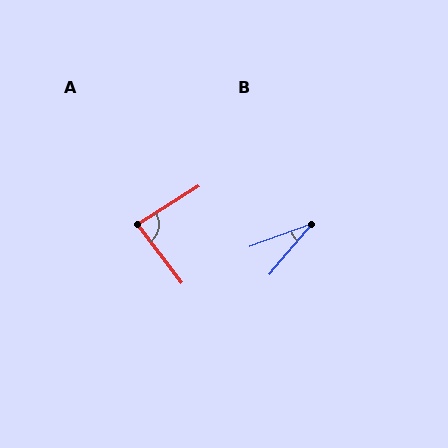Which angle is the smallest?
B, at approximately 30 degrees.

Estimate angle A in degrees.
Approximately 85 degrees.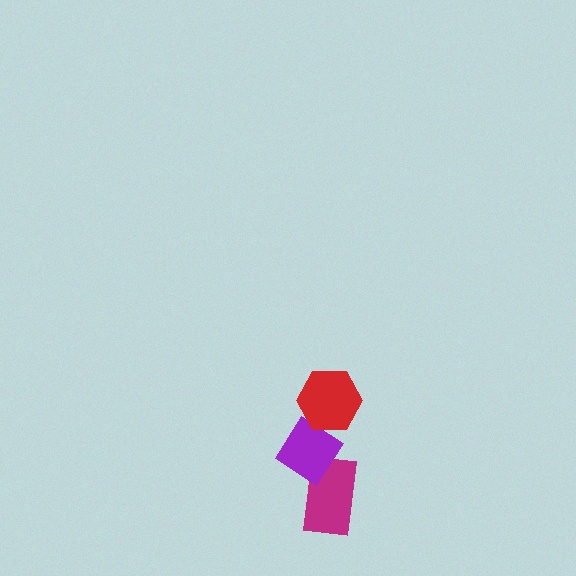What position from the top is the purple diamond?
The purple diamond is 2nd from the top.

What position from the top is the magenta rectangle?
The magenta rectangle is 3rd from the top.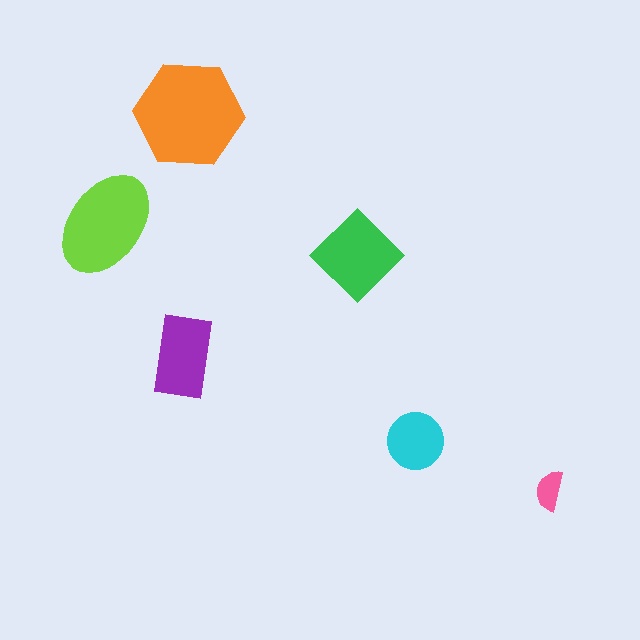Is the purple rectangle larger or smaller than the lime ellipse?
Smaller.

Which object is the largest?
The orange hexagon.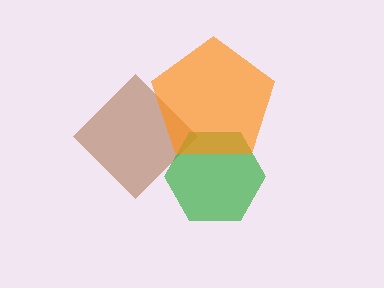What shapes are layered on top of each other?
The layered shapes are: a brown diamond, a green hexagon, an orange pentagon.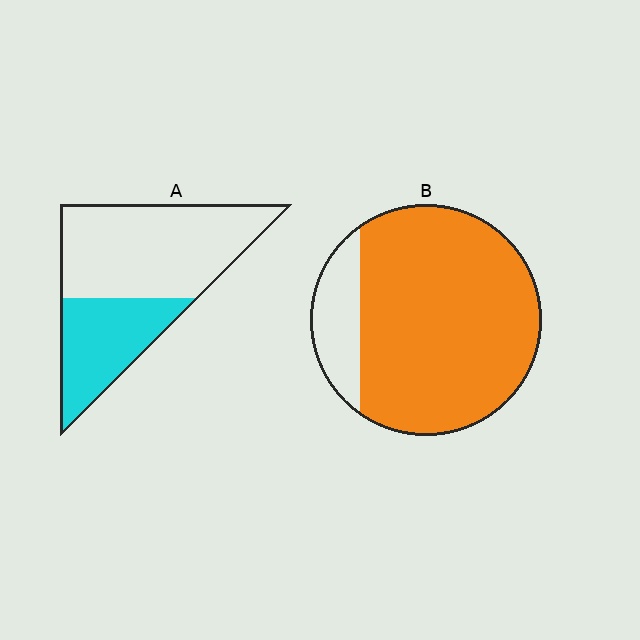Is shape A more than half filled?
No.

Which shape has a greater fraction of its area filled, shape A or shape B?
Shape B.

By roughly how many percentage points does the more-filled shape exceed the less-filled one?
By roughly 50 percentage points (B over A).